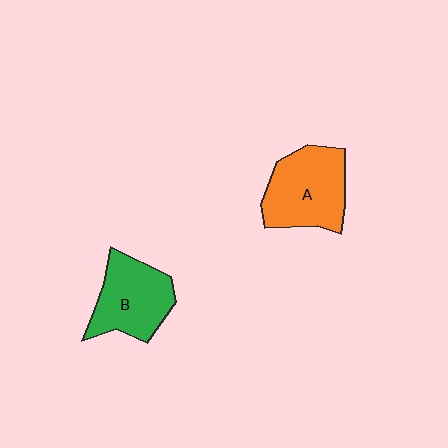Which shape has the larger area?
Shape A (orange).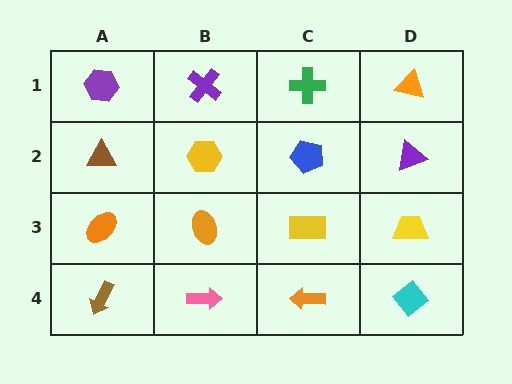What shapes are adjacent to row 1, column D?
A purple triangle (row 2, column D), a green cross (row 1, column C).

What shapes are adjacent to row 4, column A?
An orange ellipse (row 3, column A), a pink arrow (row 4, column B).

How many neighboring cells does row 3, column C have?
4.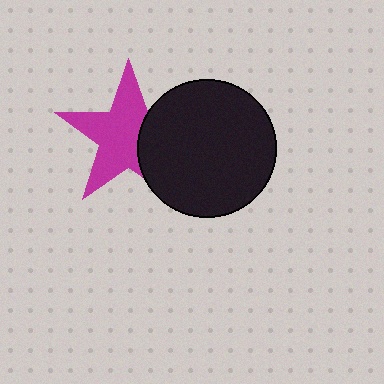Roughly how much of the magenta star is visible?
Most of it is visible (roughly 66%).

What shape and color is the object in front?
The object in front is a black circle.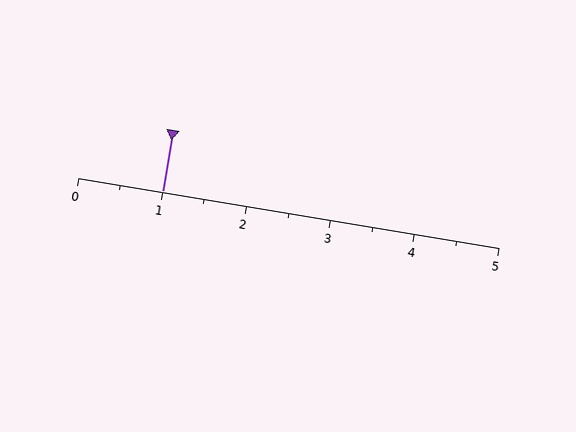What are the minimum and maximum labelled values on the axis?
The axis runs from 0 to 5.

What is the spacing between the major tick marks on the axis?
The major ticks are spaced 1 apart.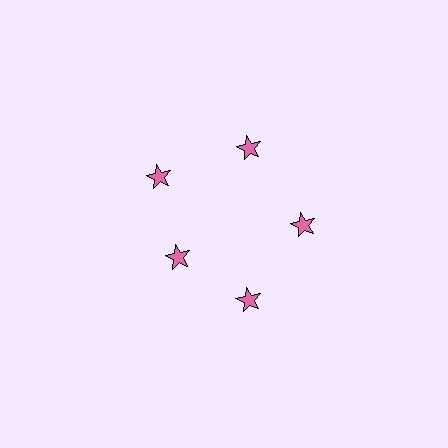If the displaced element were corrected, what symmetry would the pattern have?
It would have 5-fold rotational symmetry — the pattern would map onto itself every 72 degrees.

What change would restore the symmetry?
The symmetry would be restored by moving it outward, back onto the ring so that all 5 stars sit at equal angles and equal distance from the center.